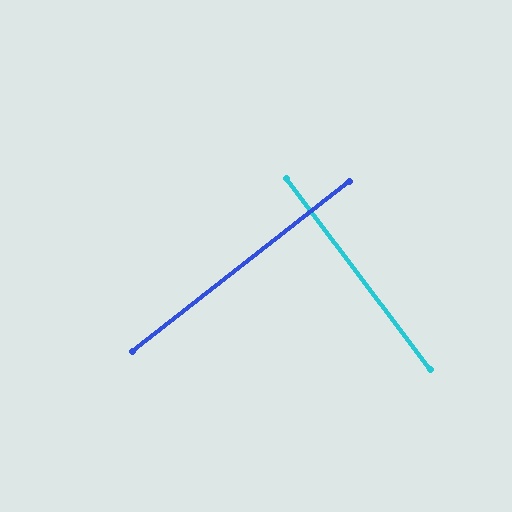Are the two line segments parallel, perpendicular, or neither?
Perpendicular — they meet at approximately 89°.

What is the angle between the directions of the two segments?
Approximately 89 degrees.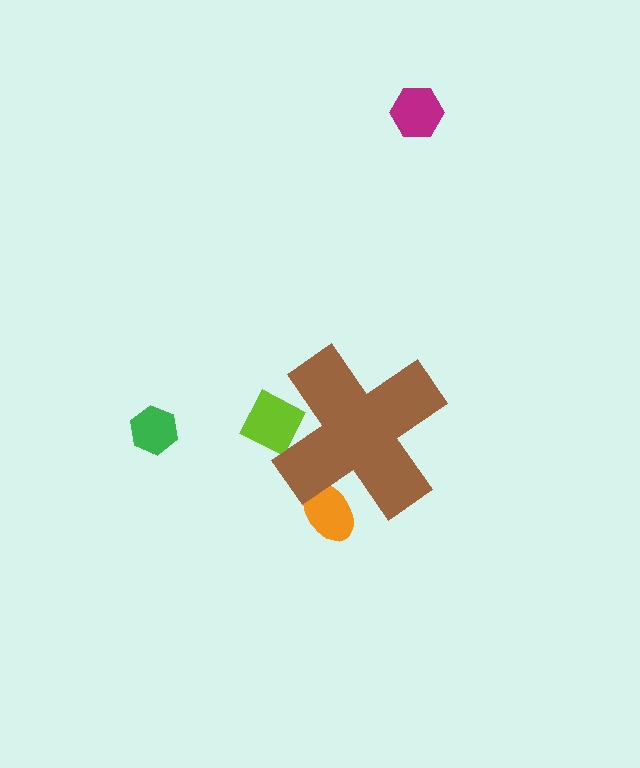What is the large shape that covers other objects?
A brown cross.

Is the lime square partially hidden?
Yes, the lime square is partially hidden behind the brown cross.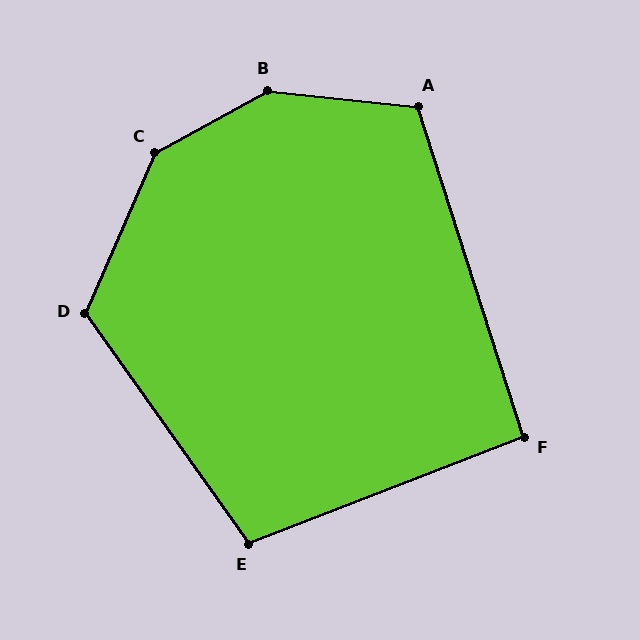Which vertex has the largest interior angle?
B, at approximately 145 degrees.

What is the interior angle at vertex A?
Approximately 114 degrees (obtuse).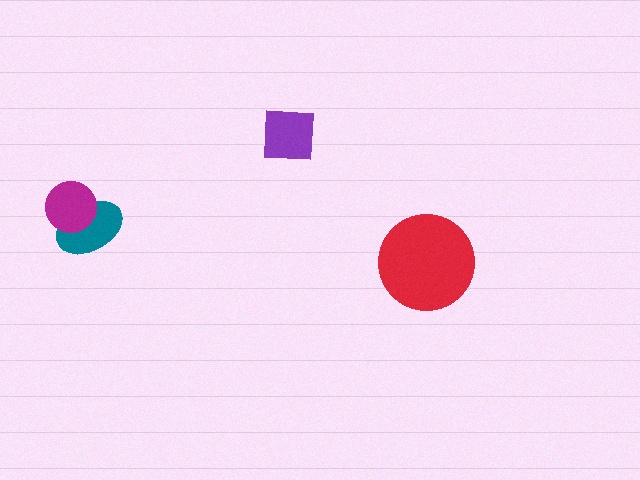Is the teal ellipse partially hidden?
Yes, it is partially covered by another shape.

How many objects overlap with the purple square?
0 objects overlap with the purple square.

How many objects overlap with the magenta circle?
1 object overlaps with the magenta circle.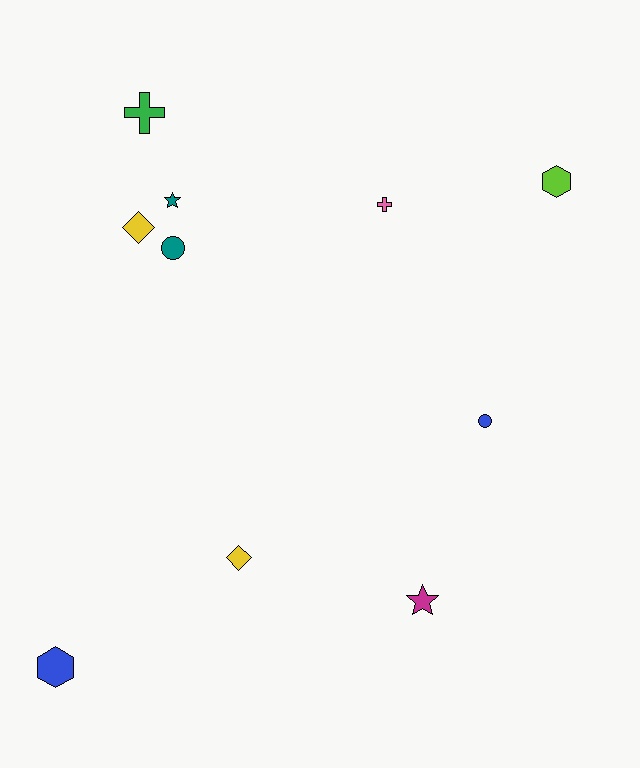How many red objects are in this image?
There are no red objects.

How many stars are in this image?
There are 2 stars.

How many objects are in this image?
There are 10 objects.